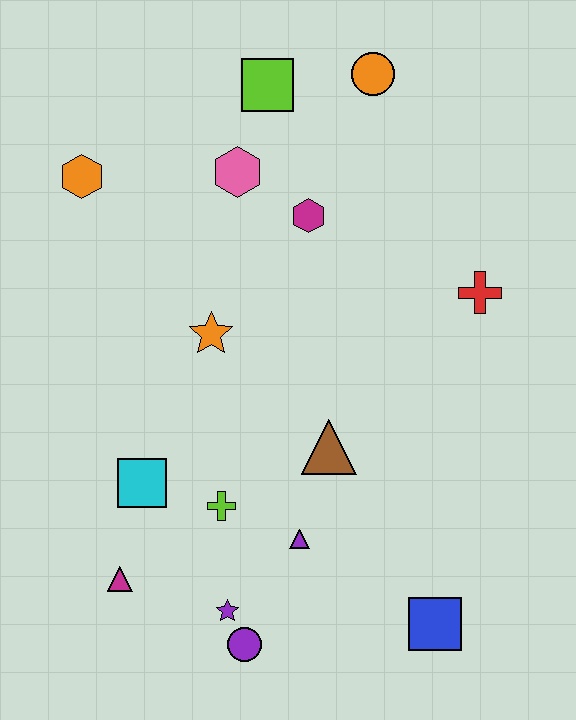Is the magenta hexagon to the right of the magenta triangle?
Yes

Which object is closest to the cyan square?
The lime cross is closest to the cyan square.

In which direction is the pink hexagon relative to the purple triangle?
The pink hexagon is above the purple triangle.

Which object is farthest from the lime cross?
The orange circle is farthest from the lime cross.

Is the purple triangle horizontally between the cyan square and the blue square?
Yes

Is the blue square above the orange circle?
No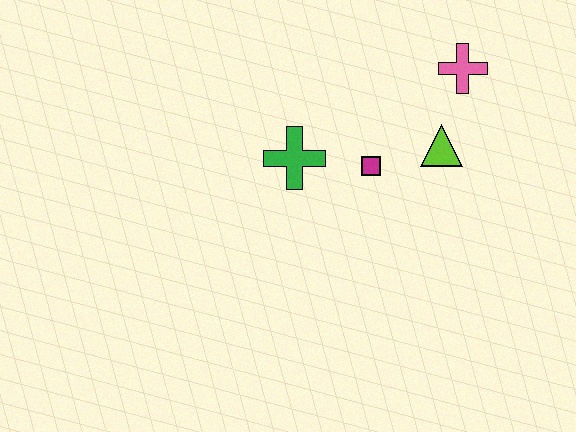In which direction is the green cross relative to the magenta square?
The green cross is to the left of the magenta square.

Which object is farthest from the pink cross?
The green cross is farthest from the pink cross.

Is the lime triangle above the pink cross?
No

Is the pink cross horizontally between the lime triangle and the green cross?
No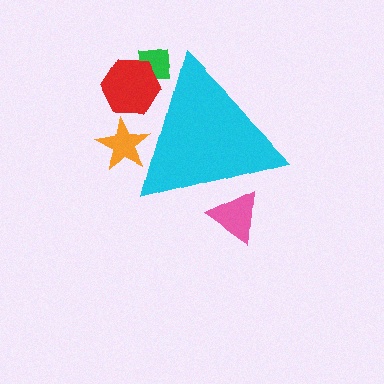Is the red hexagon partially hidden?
Yes, the red hexagon is partially hidden behind the cyan triangle.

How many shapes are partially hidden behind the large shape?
4 shapes are partially hidden.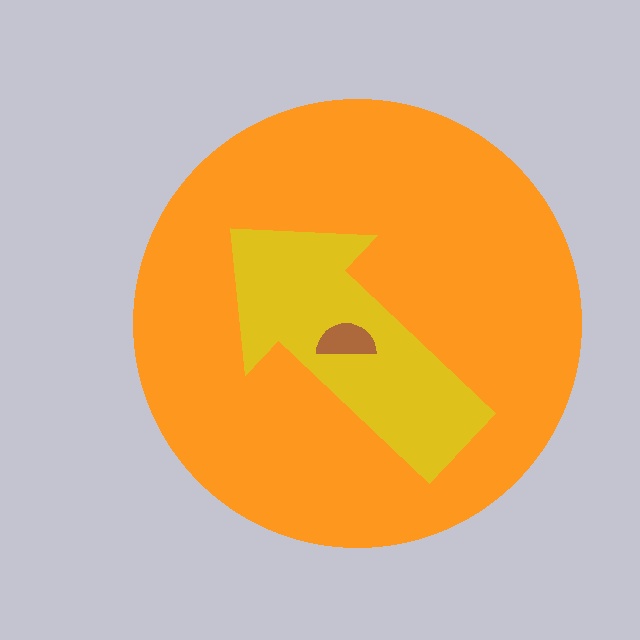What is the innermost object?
The brown semicircle.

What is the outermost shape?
The orange circle.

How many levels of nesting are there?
3.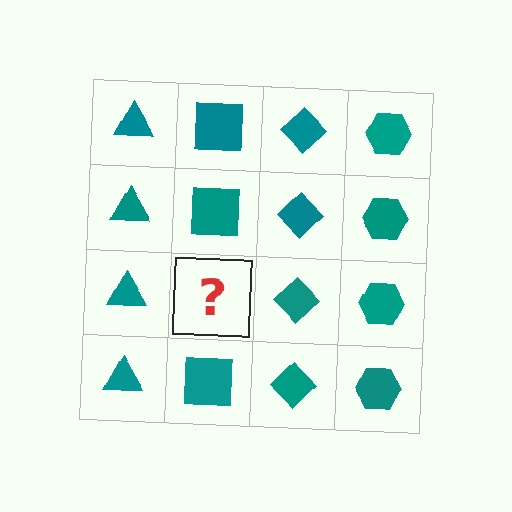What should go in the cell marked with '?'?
The missing cell should contain a teal square.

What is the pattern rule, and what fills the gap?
The rule is that each column has a consistent shape. The gap should be filled with a teal square.